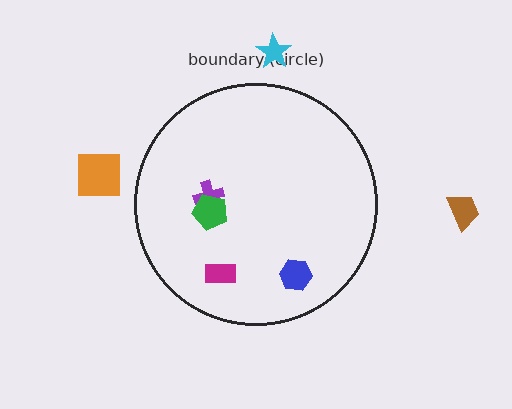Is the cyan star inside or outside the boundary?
Outside.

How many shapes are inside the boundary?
4 inside, 3 outside.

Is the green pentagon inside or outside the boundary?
Inside.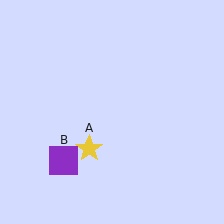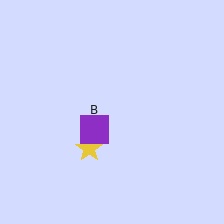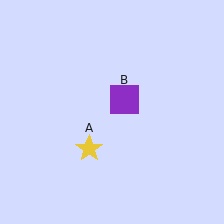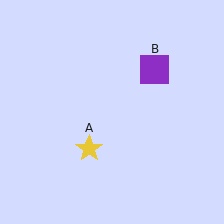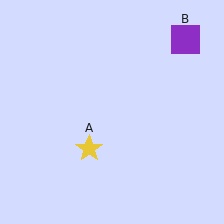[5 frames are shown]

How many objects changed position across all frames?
1 object changed position: purple square (object B).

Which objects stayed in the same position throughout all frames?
Yellow star (object A) remained stationary.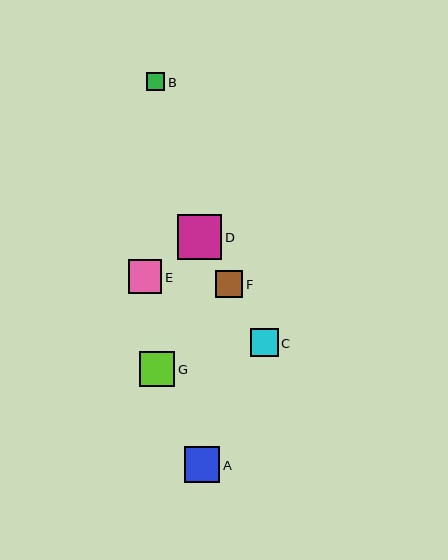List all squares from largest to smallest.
From largest to smallest: D, A, G, E, C, F, B.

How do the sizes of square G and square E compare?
Square G and square E are approximately the same size.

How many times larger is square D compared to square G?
Square D is approximately 1.3 times the size of square G.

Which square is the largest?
Square D is the largest with a size of approximately 45 pixels.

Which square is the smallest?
Square B is the smallest with a size of approximately 18 pixels.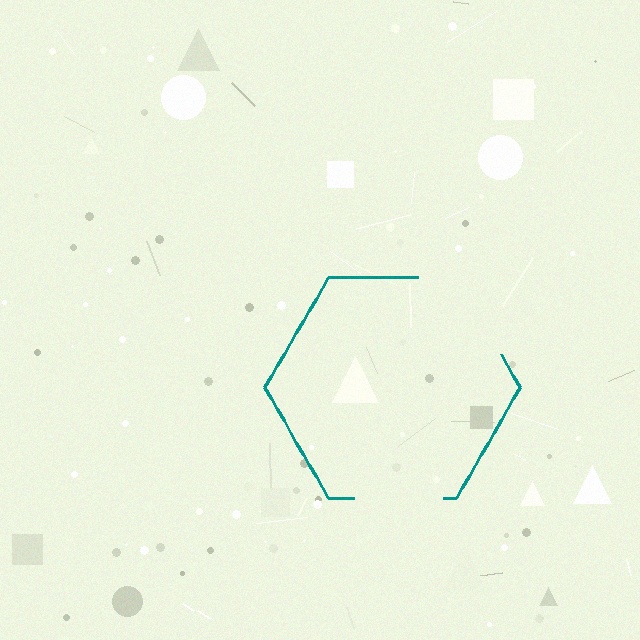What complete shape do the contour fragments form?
The contour fragments form a hexagon.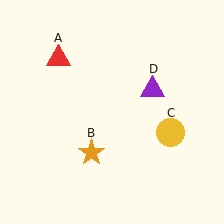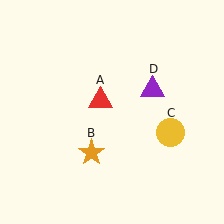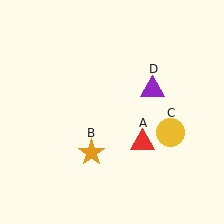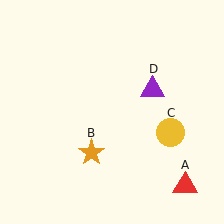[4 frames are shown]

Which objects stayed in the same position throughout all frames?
Orange star (object B) and yellow circle (object C) and purple triangle (object D) remained stationary.